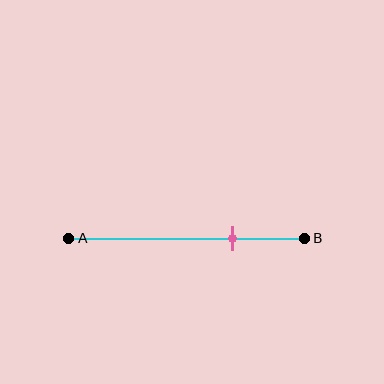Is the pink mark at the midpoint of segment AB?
No, the mark is at about 70% from A, not at the 50% midpoint.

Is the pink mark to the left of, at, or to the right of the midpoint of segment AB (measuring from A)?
The pink mark is to the right of the midpoint of segment AB.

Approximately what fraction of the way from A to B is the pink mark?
The pink mark is approximately 70% of the way from A to B.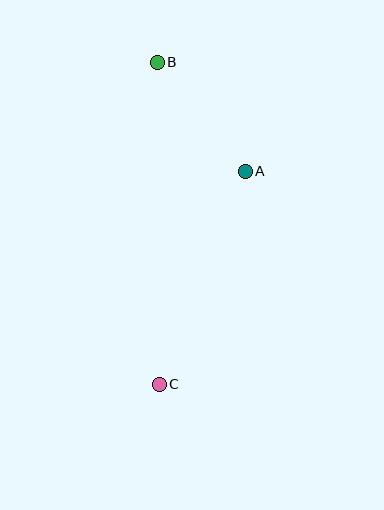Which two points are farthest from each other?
Points B and C are farthest from each other.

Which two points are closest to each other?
Points A and B are closest to each other.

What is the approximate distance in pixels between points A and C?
The distance between A and C is approximately 230 pixels.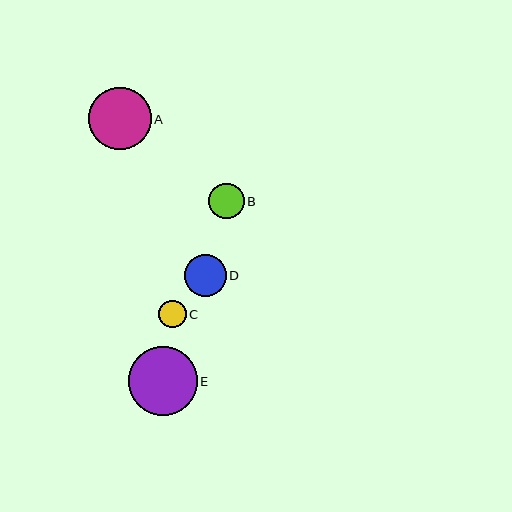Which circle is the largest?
Circle E is the largest with a size of approximately 69 pixels.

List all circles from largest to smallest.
From largest to smallest: E, A, D, B, C.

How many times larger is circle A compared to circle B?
Circle A is approximately 1.8 times the size of circle B.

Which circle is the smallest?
Circle C is the smallest with a size of approximately 28 pixels.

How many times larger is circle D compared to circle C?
Circle D is approximately 1.5 times the size of circle C.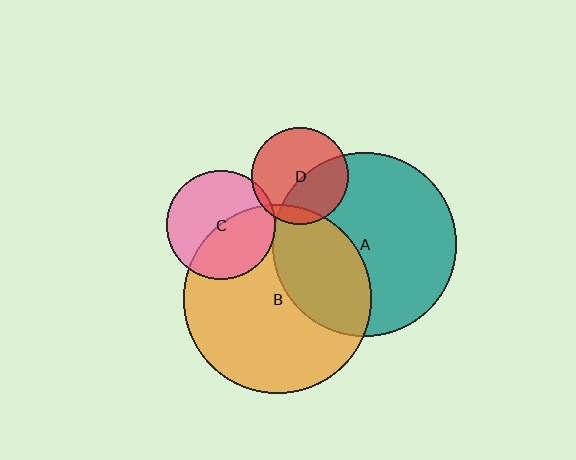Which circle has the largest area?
Circle B (orange).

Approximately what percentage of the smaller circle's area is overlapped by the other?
Approximately 35%.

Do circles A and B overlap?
Yes.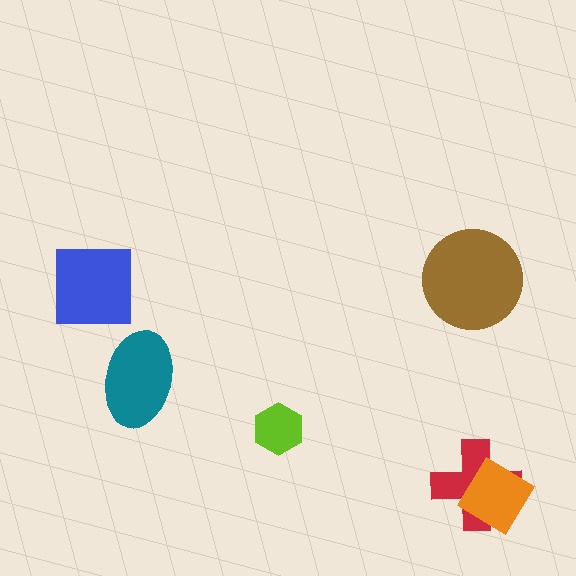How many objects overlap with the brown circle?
0 objects overlap with the brown circle.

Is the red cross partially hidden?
Yes, it is partially covered by another shape.